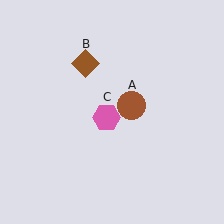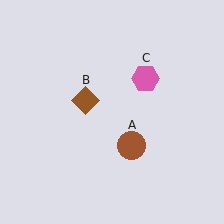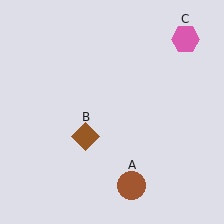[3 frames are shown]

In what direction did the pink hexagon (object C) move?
The pink hexagon (object C) moved up and to the right.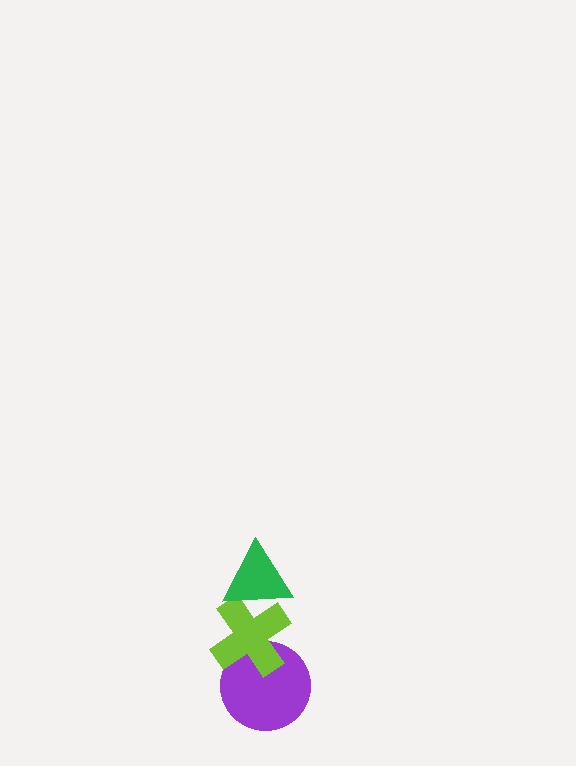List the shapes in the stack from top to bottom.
From top to bottom: the green triangle, the lime cross, the purple circle.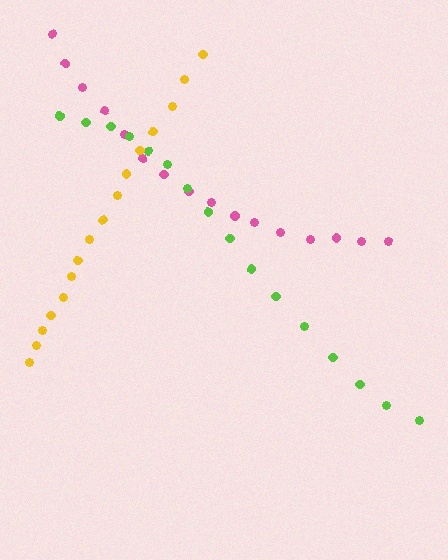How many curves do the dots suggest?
There are 3 distinct paths.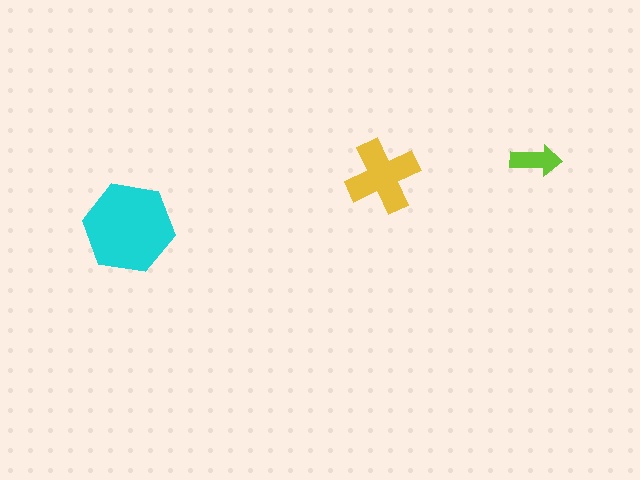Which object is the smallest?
The lime arrow.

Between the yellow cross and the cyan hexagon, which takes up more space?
The cyan hexagon.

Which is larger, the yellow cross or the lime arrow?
The yellow cross.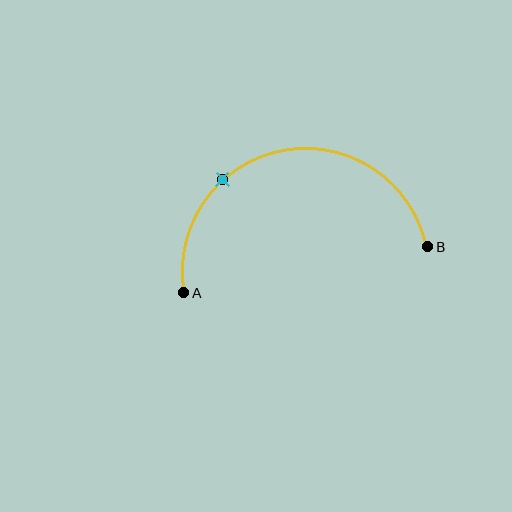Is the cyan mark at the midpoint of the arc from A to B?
No. The cyan mark lies on the arc but is closer to endpoint A. The arc midpoint would be at the point on the curve equidistant along the arc from both A and B.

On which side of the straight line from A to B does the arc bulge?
The arc bulges above the straight line connecting A and B.